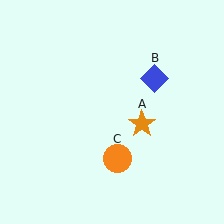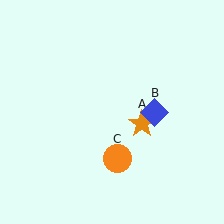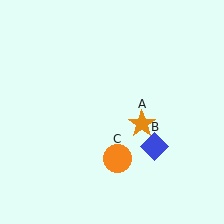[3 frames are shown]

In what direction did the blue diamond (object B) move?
The blue diamond (object B) moved down.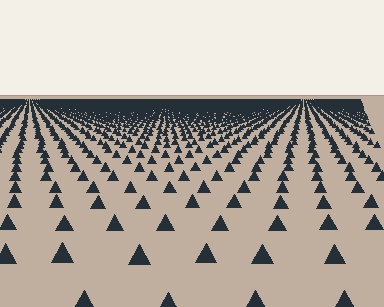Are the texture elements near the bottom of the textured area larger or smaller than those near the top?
Larger. Near the bottom, elements are closer to the viewer and appear at a bigger on-screen size.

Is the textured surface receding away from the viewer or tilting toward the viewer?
The surface is receding away from the viewer. Texture elements get smaller and denser toward the top.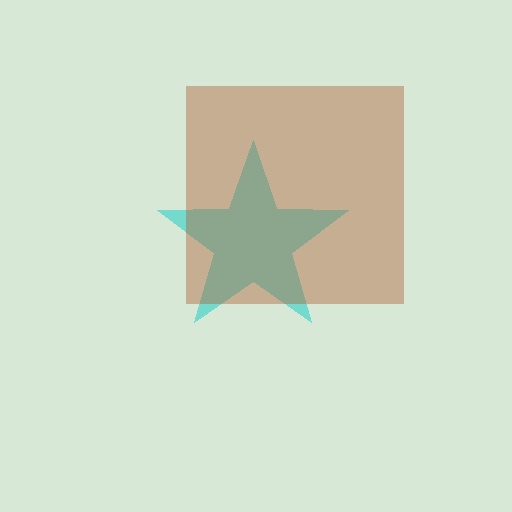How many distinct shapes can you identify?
There are 2 distinct shapes: a cyan star, a brown square.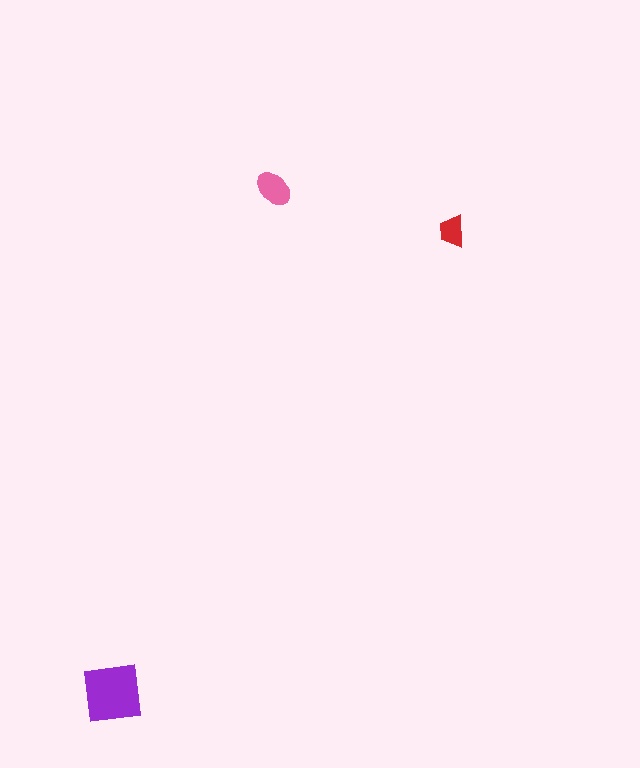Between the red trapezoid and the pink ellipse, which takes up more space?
The pink ellipse.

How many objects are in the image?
There are 3 objects in the image.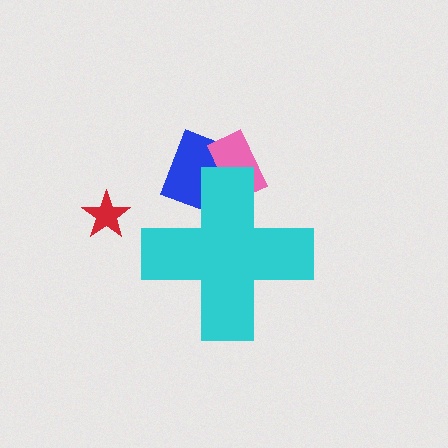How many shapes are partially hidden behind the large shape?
2 shapes are partially hidden.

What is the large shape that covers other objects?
A cyan cross.